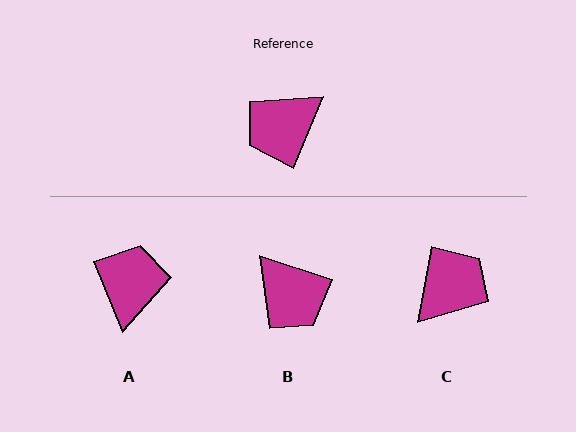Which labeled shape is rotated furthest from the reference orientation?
C, about 168 degrees away.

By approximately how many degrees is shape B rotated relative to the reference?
Approximately 94 degrees counter-clockwise.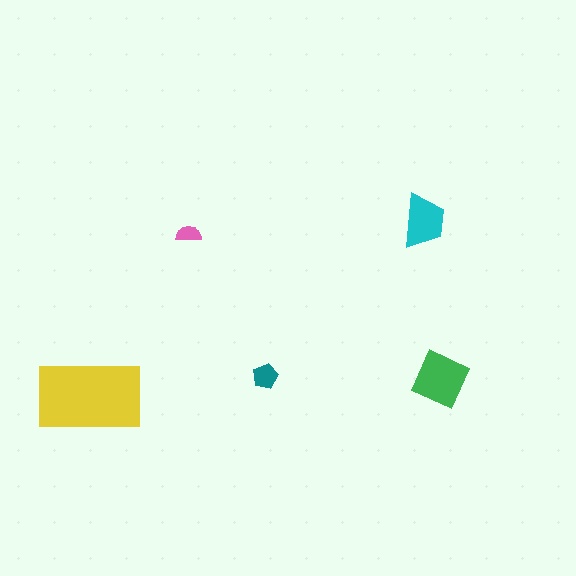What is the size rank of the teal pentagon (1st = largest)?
4th.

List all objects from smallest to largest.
The pink semicircle, the teal pentagon, the cyan trapezoid, the green diamond, the yellow rectangle.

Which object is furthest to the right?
The green diamond is rightmost.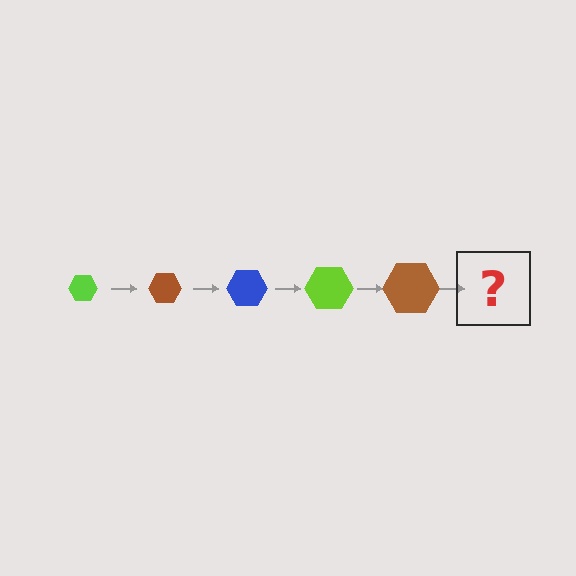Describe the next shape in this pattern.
It should be a blue hexagon, larger than the previous one.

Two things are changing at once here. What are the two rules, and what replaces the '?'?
The two rules are that the hexagon grows larger each step and the color cycles through lime, brown, and blue. The '?' should be a blue hexagon, larger than the previous one.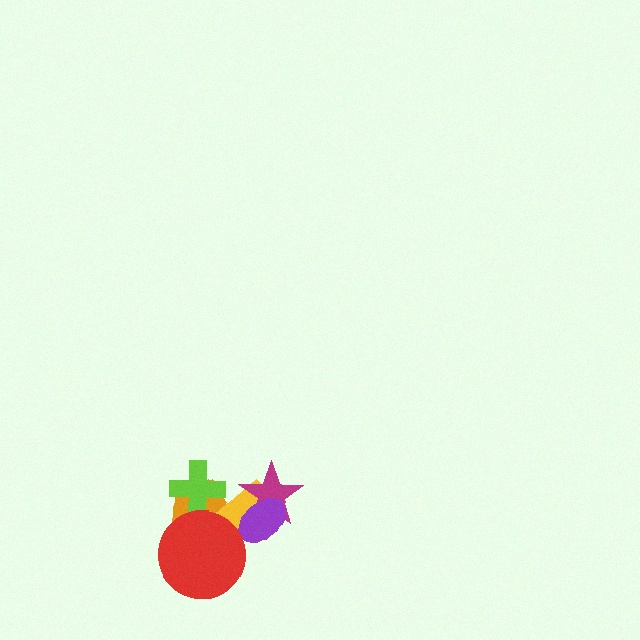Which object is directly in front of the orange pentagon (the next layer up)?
The yellow rectangle is directly in front of the orange pentagon.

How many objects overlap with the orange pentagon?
3 objects overlap with the orange pentagon.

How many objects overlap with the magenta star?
2 objects overlap with the magenta star.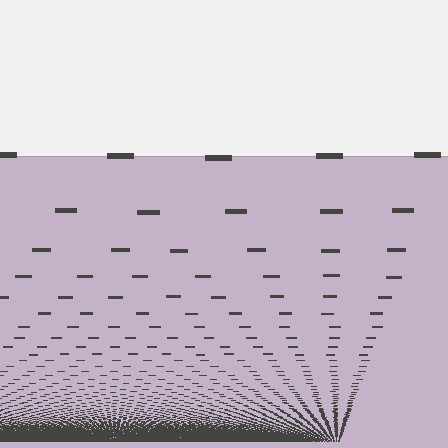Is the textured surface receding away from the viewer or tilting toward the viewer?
The surface appears to tilt toward the viewer. Texture elements get larger and sparser toward the top.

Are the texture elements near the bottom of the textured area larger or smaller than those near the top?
Smaller. The gradient is inverted — elements near the bottom are smaller and denser.